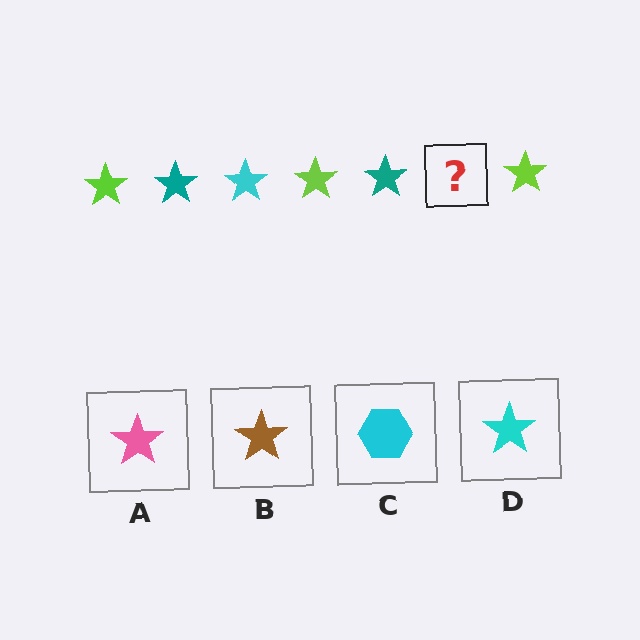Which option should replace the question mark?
Option D.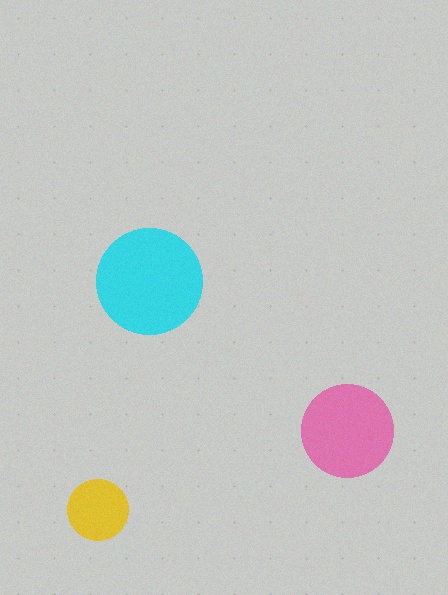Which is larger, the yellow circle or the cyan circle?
The cyan one.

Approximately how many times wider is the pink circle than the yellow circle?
About 1.5 times wider.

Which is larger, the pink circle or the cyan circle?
The cyan one.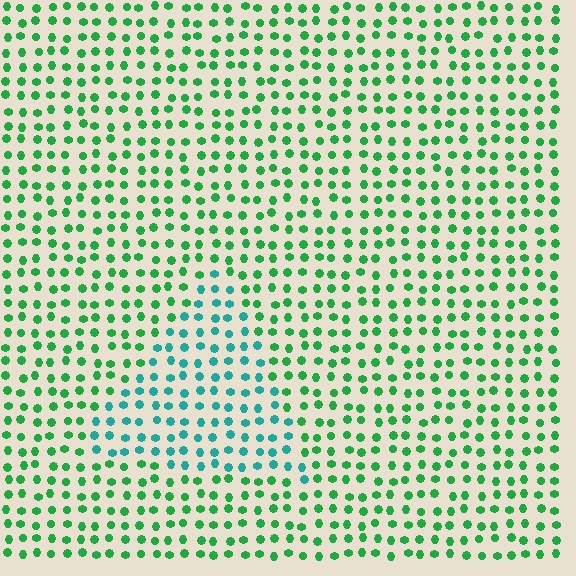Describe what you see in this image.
The image is filled with small green elements in a uniform arrangement. A triangle-shaped region is visible where the elements are tinted to a slightly different hue, forming a subtle color boundary.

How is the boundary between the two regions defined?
The boundary is defined purely by a slight shift in hue (about 40 degrees). Spacing, size, and orientation are identical on both sides.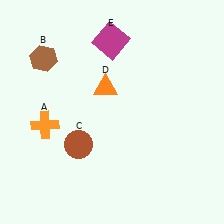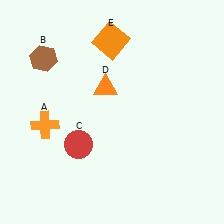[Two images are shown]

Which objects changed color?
C changed from brown to red. E changed from magenta to orange.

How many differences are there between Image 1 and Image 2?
There are 2 differences between the two images.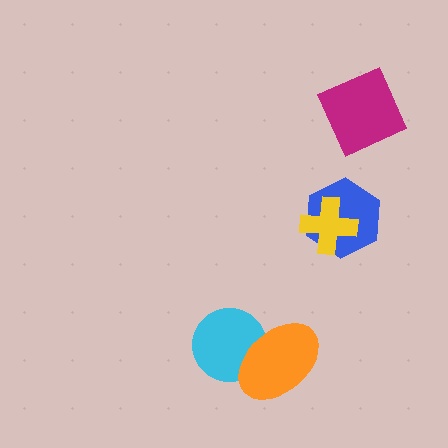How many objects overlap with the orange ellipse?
1 object overlaps with the orange ellipse.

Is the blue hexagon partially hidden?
Yes, it is partially covered by another shape.